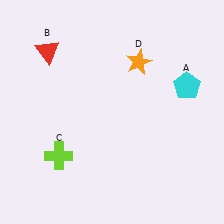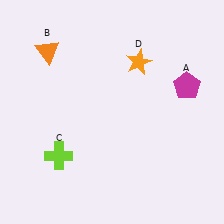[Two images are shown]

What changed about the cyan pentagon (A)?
In Image 1, A is cyan. In Image 2, it changed to magenta.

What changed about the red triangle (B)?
In Image 1, B is red. In Image 2, it changed to orange.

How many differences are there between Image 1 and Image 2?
There are 2 differences between the two images.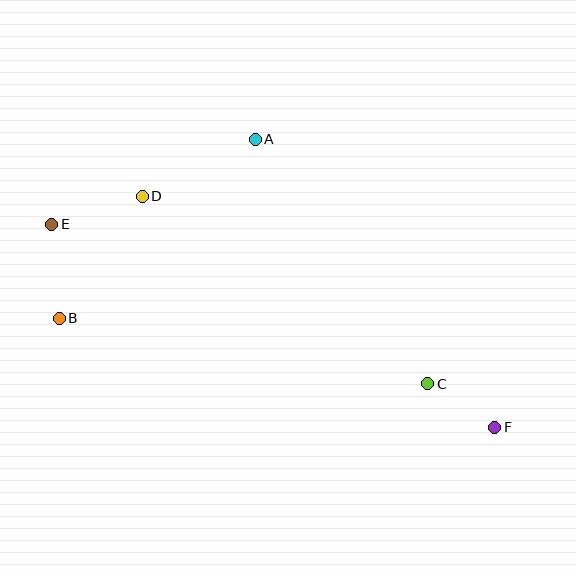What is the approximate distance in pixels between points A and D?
The distance between A and D is approximately 126 pixels.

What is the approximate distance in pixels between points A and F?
The distance between A and F is approximately 375 pixels.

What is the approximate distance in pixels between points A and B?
The distance between A and B is approximately 265 pixels.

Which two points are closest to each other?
Points C and F are closest to each other.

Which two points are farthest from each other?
Points E and F are farthest from each other.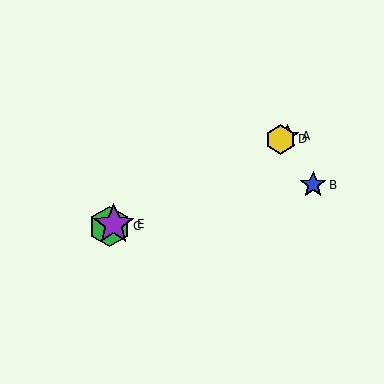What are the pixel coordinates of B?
Object B is at (313, 185).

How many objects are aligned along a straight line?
4 objects (A, C, D, E) are aligned along a straight line.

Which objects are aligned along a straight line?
Objects A, C, D, E are aligned along a straight line.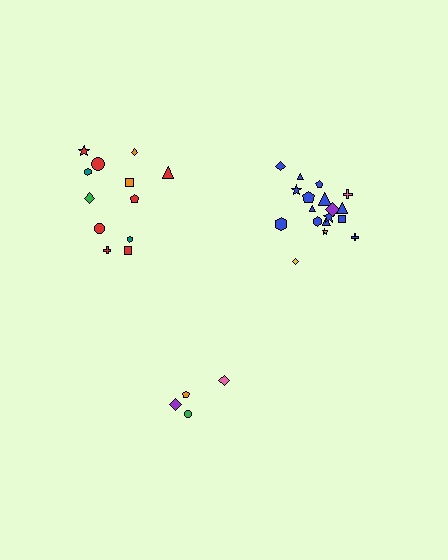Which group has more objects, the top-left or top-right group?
The top-right group.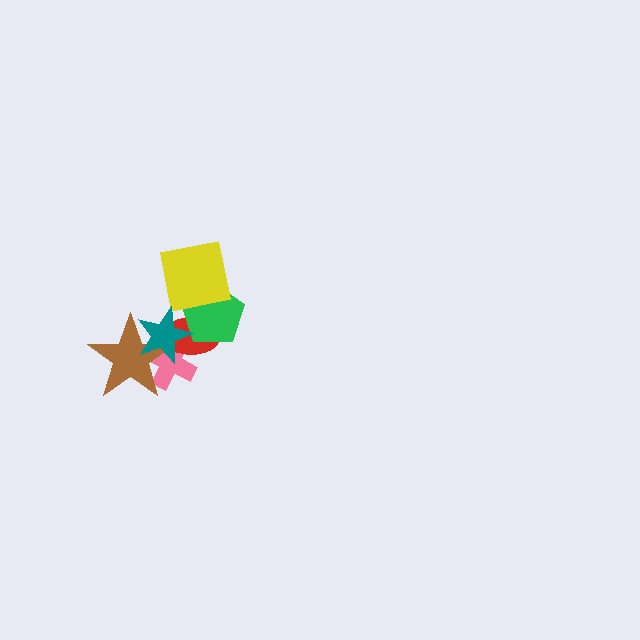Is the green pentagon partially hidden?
Yes, it is partially covered by another shape.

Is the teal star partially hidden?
No, no other shape covers it.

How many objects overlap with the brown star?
3 objects overlap with the brown star.